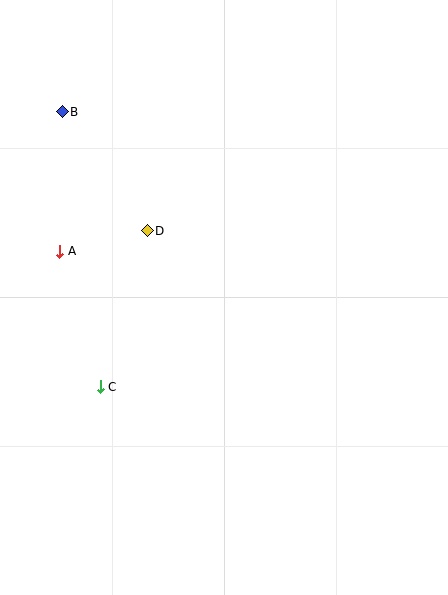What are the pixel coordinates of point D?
Point D is at (147, 231).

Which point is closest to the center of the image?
Point D at (147, 231) is closest to the center.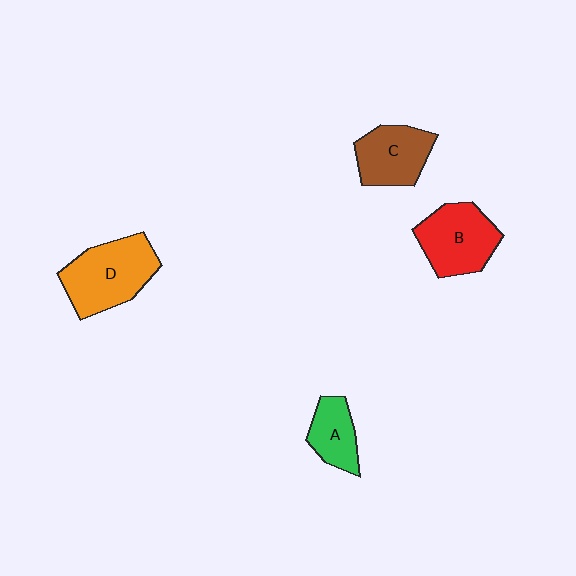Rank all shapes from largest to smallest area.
From largest to smallest: D (orange), B (red), C (brown), A (green).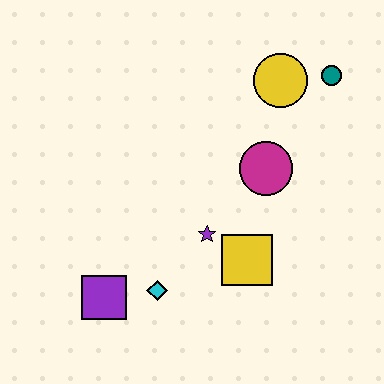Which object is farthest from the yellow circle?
The purple square is farthest from the yellow circle.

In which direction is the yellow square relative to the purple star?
The yellow square is to the right of the purple star.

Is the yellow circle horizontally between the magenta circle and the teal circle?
Yes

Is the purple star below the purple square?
No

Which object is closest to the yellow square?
The purple star is closest to the yellow square.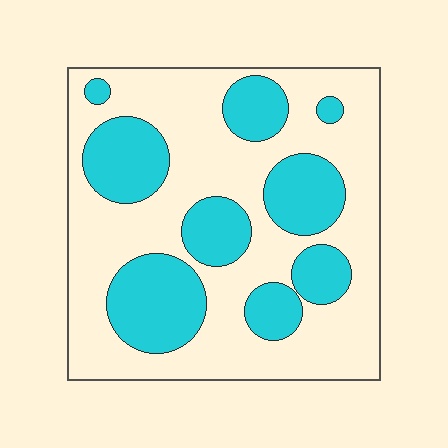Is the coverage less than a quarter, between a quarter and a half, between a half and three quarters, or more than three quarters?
Between a quarter and a half.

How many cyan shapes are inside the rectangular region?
9.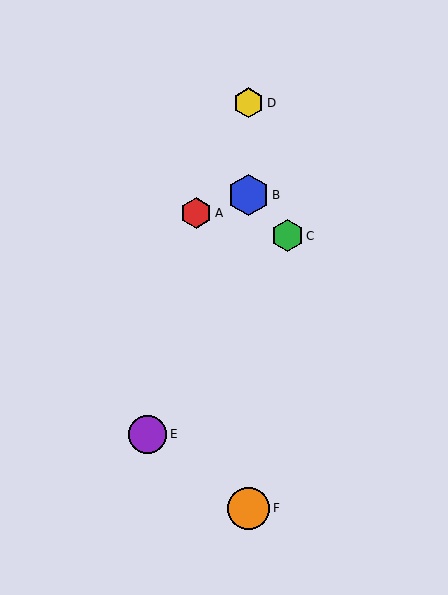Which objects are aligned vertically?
Objects B, D, F are aligned vertically.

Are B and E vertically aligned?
No, B is at x≈249 and E is at x≈148.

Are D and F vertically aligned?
Yes, both are at x≈249.